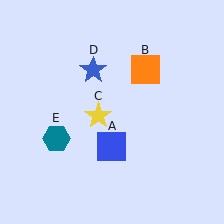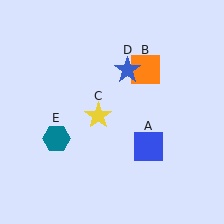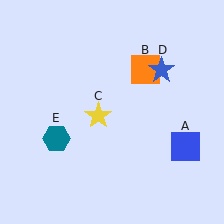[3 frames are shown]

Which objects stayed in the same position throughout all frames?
Orange square (object B) and yellow star (object C) and teal hexagon (object E) remained stationary.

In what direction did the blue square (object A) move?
The blue square (object A) moved right.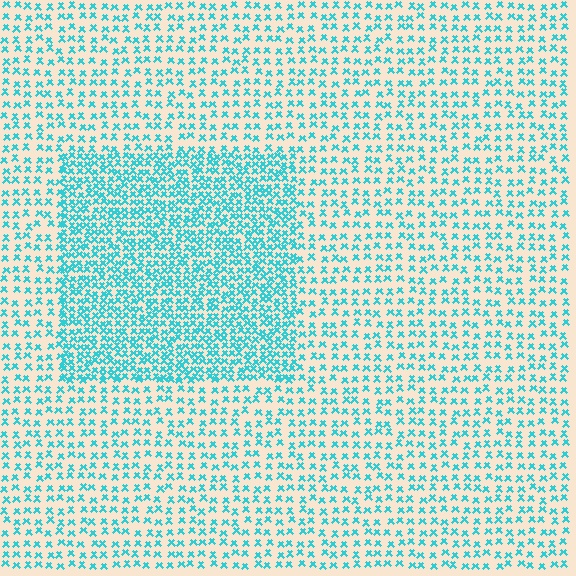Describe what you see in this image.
The image contains small cyan elements arranged at two different densities. A rectangle-shaped region is visible where the elements are more densely packed than the surrounding area.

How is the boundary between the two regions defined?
The boundary is defined by a change in element density (approximately 2.1x ratio). All elements are the same color, size, and shape.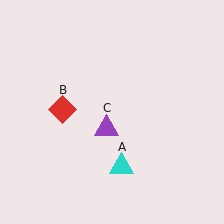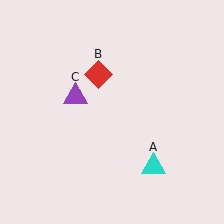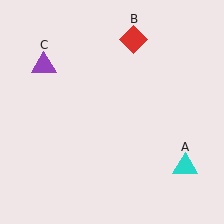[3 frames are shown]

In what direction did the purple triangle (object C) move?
The purple triangle (object C) moved up and to the left.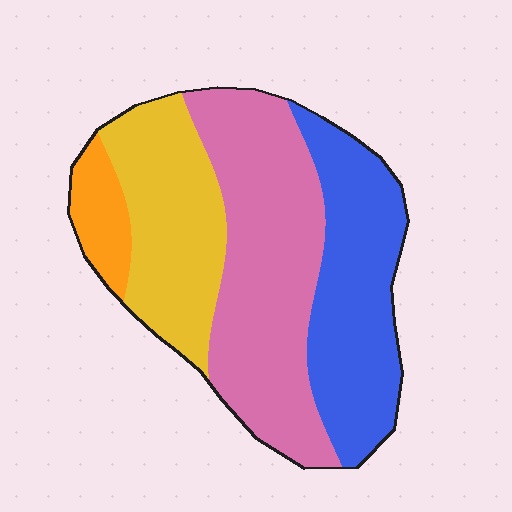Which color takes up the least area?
Orange, at roughly 5%.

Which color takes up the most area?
Pink, at roughly 40%.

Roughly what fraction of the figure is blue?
Blue takes up about one quarter (1/4) of the figure.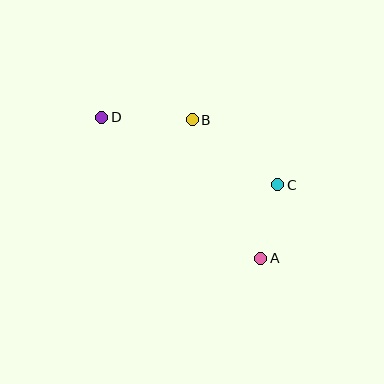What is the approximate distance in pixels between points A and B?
The distance between A and B is approximately 154 pixels.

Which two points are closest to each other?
Points A and C are closest to each other.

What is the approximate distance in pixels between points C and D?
The distance between C and D is approximately 188 pixels.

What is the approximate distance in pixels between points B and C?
The distance between B and C is approximately 107 pixels.